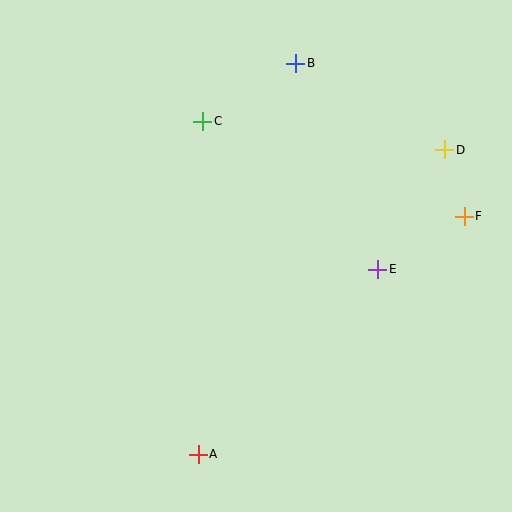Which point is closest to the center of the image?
Point E at (378, 269) is closest to the center.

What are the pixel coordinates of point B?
Point B is at (296, 63).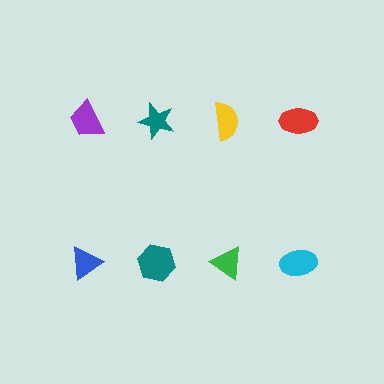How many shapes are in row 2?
4 shapes.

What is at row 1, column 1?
A purple trapezoid.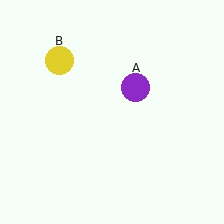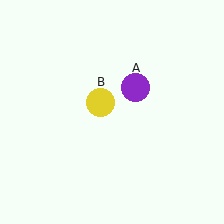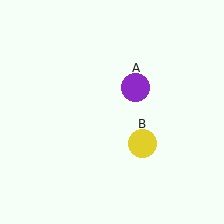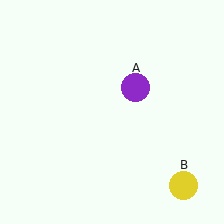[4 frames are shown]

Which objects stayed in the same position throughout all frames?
Purple circle (object A) remained stationary.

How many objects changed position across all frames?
1 object changed position: yellow circle (object B).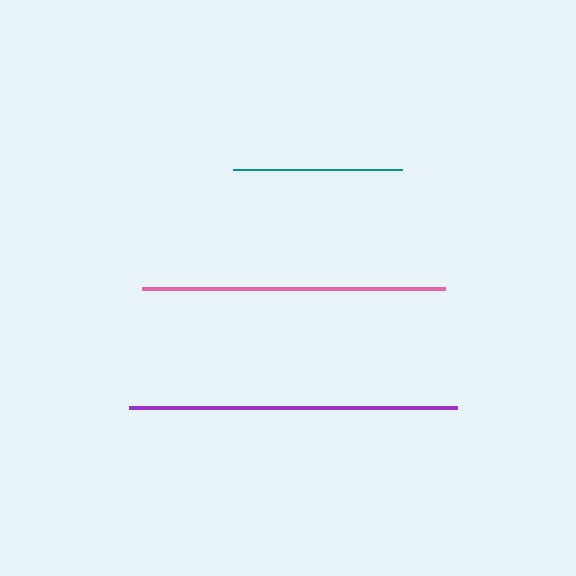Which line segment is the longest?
The purple line is the longest at approximately 327 pixels.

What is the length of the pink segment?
The pink segment is approximately 303 pixels long.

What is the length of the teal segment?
The teal segment is approximately 170 pixels long.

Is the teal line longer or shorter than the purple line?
The purple line is longer than the teal line.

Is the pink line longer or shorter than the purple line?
The purple line is longer than the pink line.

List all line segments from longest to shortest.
From longest to shortest: purple, pink, teal.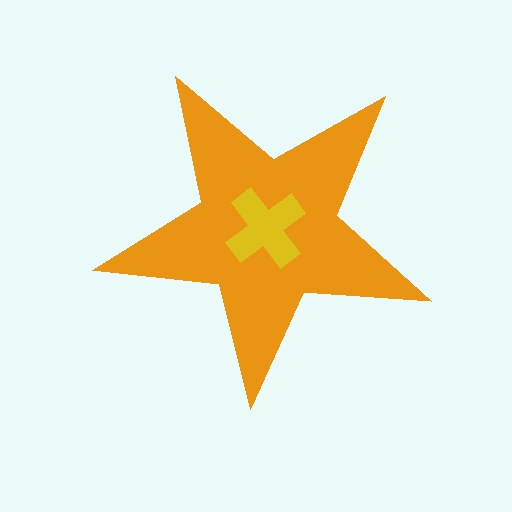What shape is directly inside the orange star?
The yellow cross.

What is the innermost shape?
The yellow cross.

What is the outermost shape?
The orange star.